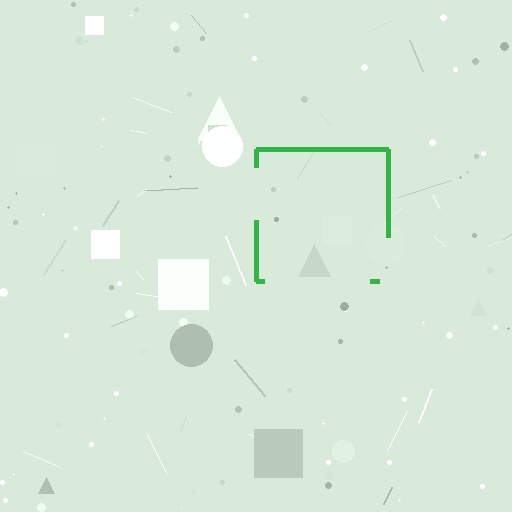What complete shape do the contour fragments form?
The contour fragments form a square.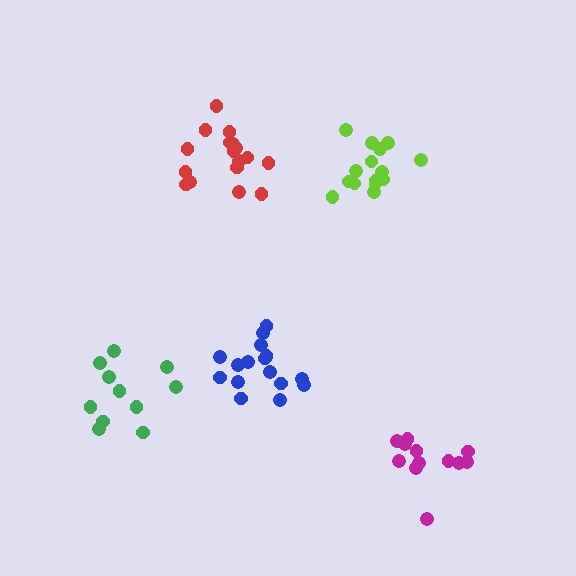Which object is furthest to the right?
The magenta cluster is rightmost.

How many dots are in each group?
Group 1: 11 dots, Group 2: 15 dots, Group 3: 16 dots, Group 4: 12 dots, Group 5: 17 dots (71 total).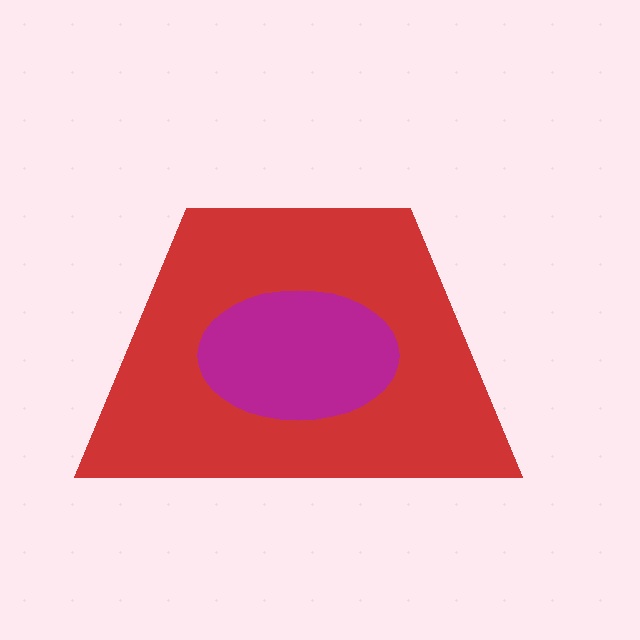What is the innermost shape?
The magenta ellipse.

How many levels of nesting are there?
2.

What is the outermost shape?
The red trapezoid.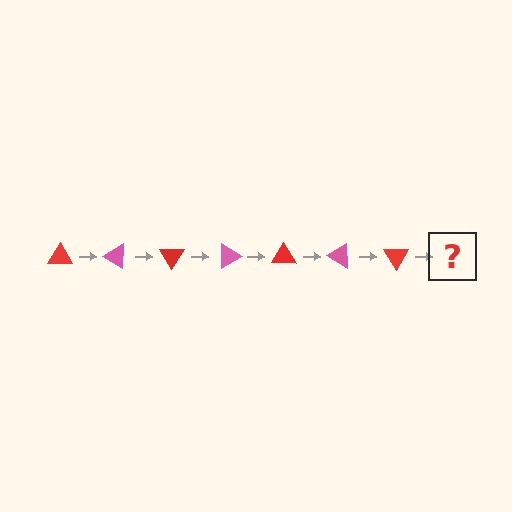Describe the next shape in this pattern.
It should be a pink triangle, rotated 210 degrees from the start.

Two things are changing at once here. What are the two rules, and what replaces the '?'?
The two rules are that it rotates 30 degrees each step and the color cycles through red and pink. The '?' should be a pink triangle, rotated 210 degrees from the start.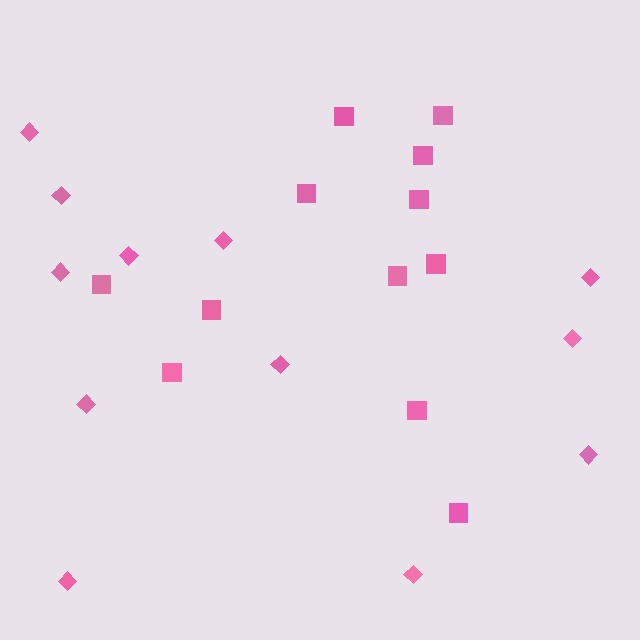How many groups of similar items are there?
There are 2 groups: one group of squares (12) and one group of diamonds (12).